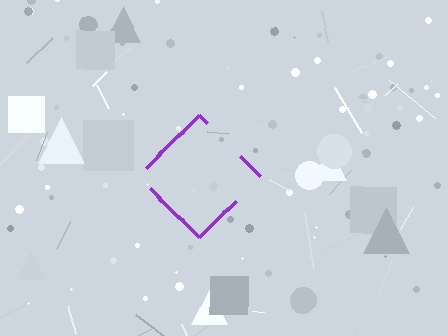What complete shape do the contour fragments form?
The contour fragments form a diamond.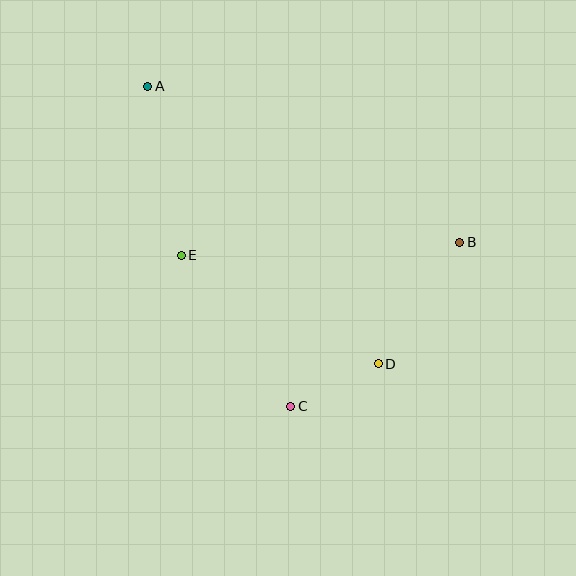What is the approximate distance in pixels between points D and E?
The distance between D and E is approximately 225 pixels.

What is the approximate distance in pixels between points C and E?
The distance between C and E is approximately 186 pixels.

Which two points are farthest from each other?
Points A and D are farthest from each other.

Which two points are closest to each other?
Points C and D are closest to each other.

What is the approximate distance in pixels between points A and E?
The distance between A and E is approximately 173 pixels.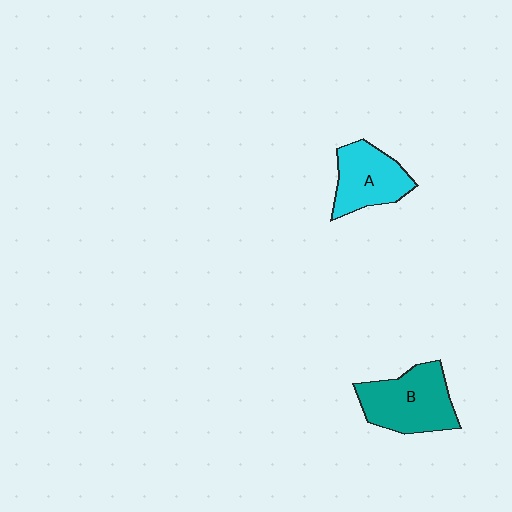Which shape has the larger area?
Shape B (teal).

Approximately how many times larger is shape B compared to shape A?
Approximately 1.2 times.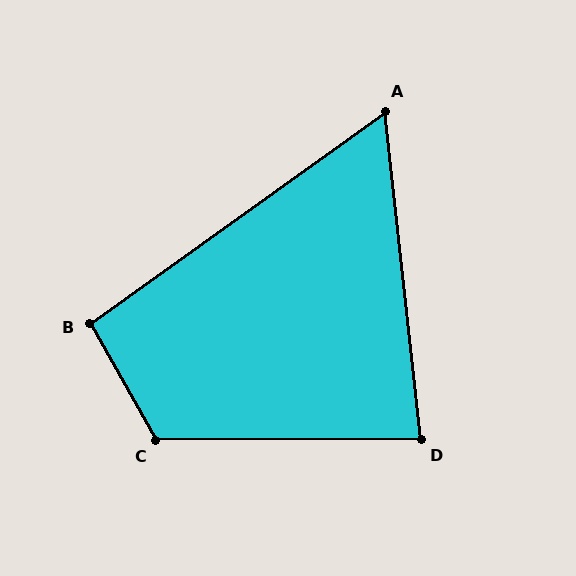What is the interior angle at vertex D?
Approximately 84 degrees (acute).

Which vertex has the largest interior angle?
C, at approximately 119 degrees.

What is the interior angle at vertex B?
Approximately 96 degrees (obtuse).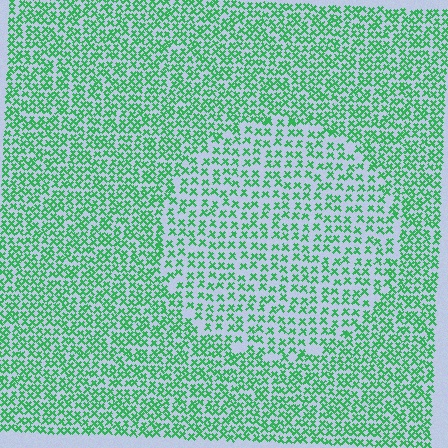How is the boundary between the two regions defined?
The boundary is defined by a change in element density (approximately 1.6x ratio). All elements are the same color, size, and shape.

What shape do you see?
I see a circle.